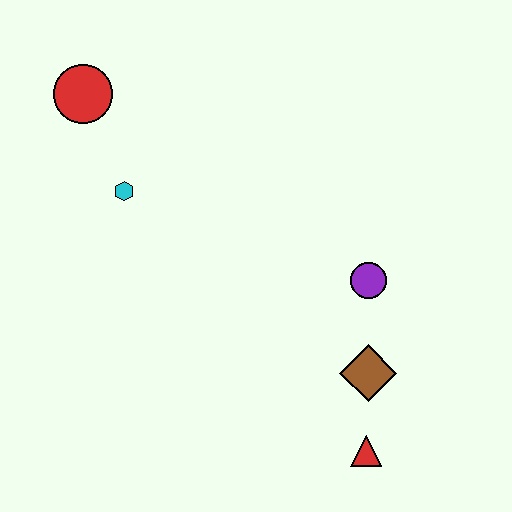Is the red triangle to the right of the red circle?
Yes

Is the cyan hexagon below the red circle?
Yes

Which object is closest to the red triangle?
The brown diamond is closest to the red triangle.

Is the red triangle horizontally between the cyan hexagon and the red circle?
No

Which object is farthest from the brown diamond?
The red circle is farthest from the brown diamond.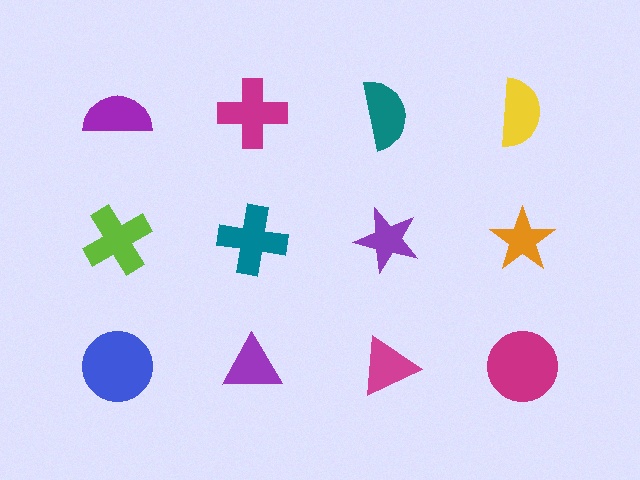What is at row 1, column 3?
A teal semicircle.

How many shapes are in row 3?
4 shapes.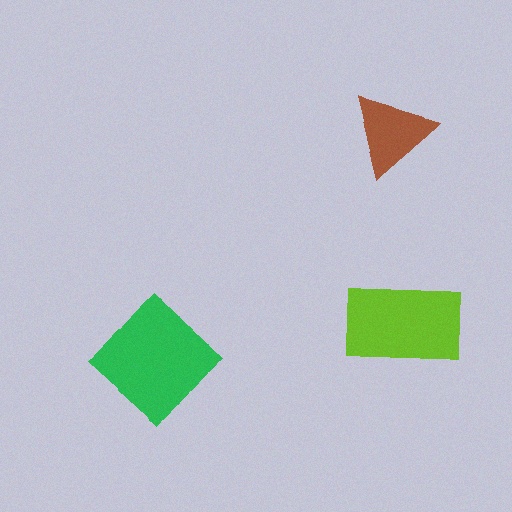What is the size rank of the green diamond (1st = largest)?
1st.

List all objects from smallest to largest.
The brown triangle, the lime rectangle, the green diamond.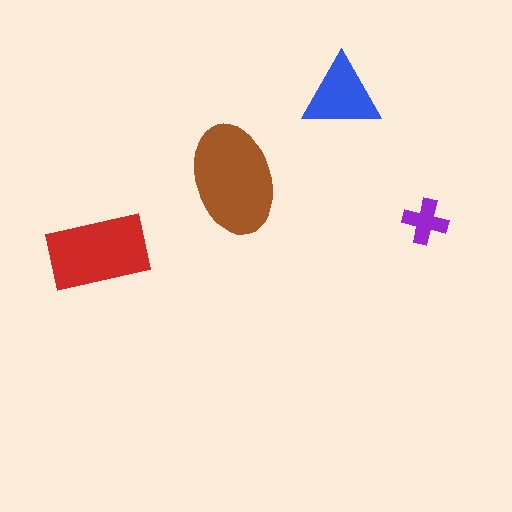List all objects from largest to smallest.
The brown ellipse, the red rectangle, the blue triangle, the purple cross.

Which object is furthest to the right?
The purple cross is rightmost.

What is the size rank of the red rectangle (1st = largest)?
2nd.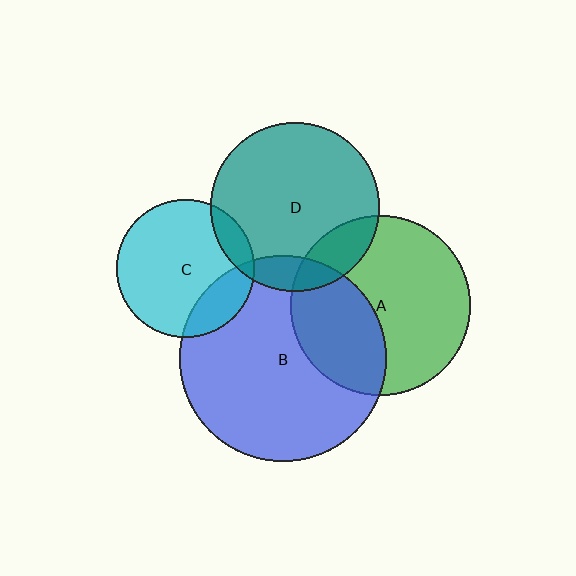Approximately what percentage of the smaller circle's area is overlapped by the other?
Approximately 15%.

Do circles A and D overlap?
Yes.